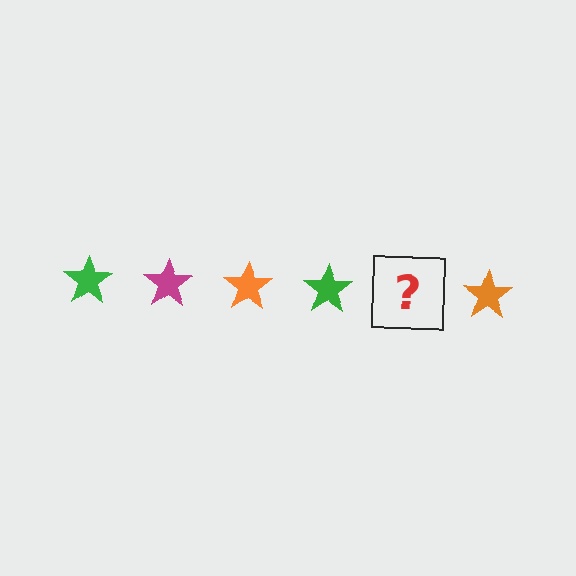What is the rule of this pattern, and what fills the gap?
The rule is that the pattern cycles through green, magenta, orange stars. The gap should be filled with a magenta star.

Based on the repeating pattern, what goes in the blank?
The blank should be a magenta star.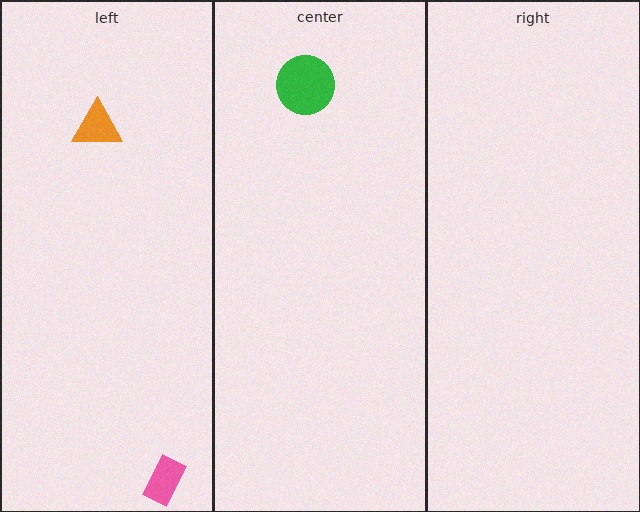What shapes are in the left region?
The orange triangle, the pink rectangle.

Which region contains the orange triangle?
The left region.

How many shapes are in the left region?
2.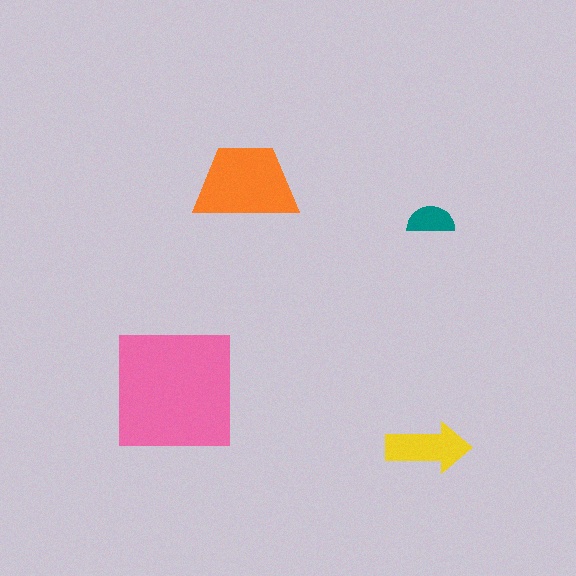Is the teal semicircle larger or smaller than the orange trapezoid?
Smaller.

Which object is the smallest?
The teal semicircle.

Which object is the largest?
The pink square.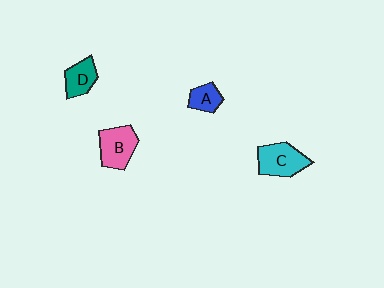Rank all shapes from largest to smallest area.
From largest to smallest: C (cyan), B (pink), D (teal), A (blue).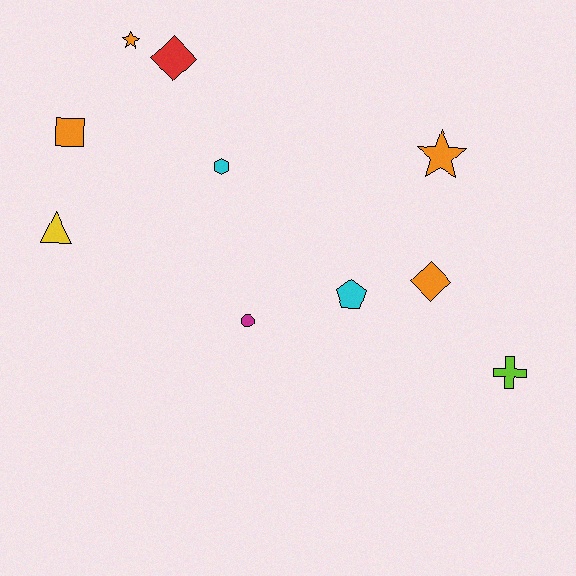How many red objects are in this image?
There is 1 red object.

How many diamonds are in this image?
There are 2 diamonds.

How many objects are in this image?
There are 10 objects.